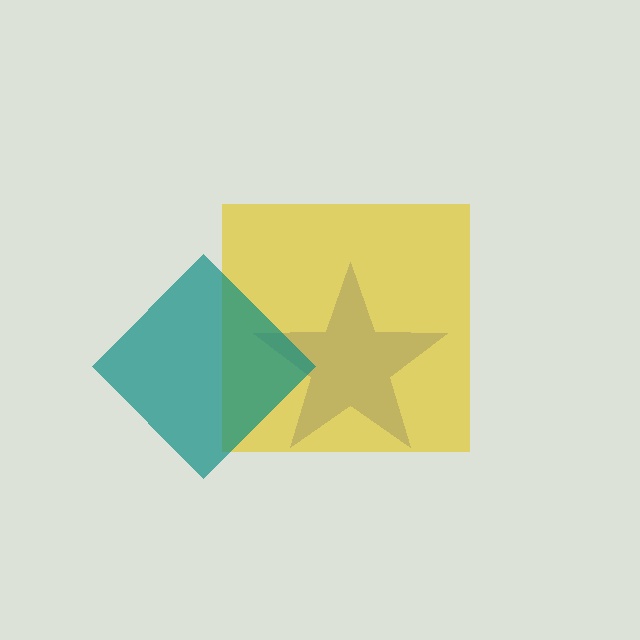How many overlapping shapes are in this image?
There are 3 overlapping shapes in the image.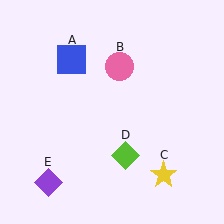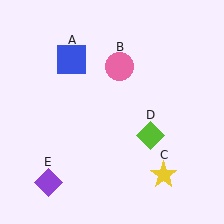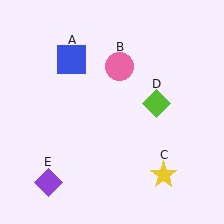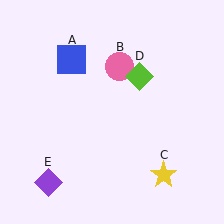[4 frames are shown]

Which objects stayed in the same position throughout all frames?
Blue square (object A) and pink circle (object B) and yellow star (object C) and purple diamond (object E) remained stationary.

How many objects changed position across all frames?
1 object changed position: lime diamond (object D).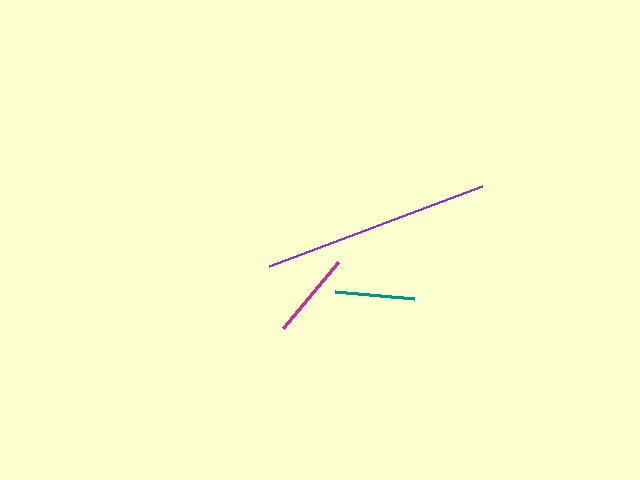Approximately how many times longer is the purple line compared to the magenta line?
The purple line is approximately 2.6 times the length of the magenta line.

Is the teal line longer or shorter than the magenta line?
The magenta line is longer than the teal line.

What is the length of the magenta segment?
The magenta segment is approximately 86 pixels long.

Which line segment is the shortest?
The teal line is the shortest at approximately 79 pixels.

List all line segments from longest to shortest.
From longest to shortest: purple, magenta, teal.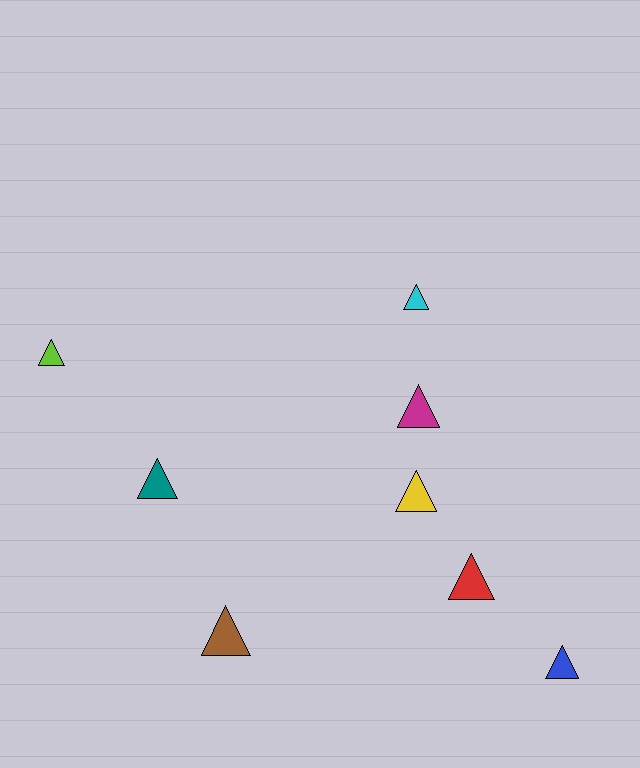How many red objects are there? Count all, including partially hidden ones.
There is 1 red object.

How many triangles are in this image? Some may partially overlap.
There are 8 triangles.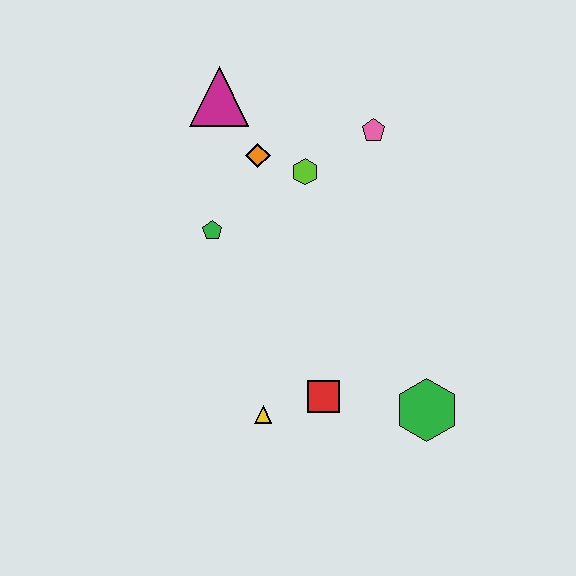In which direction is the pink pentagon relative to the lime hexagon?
The pink pentagon is to the right of the lime hexagon.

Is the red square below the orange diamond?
Yes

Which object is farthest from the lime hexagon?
The green hexagon is farthest from the lime hexagon.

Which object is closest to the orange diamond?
The lime hexagon is closest to the orange diamond.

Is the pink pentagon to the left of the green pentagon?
No